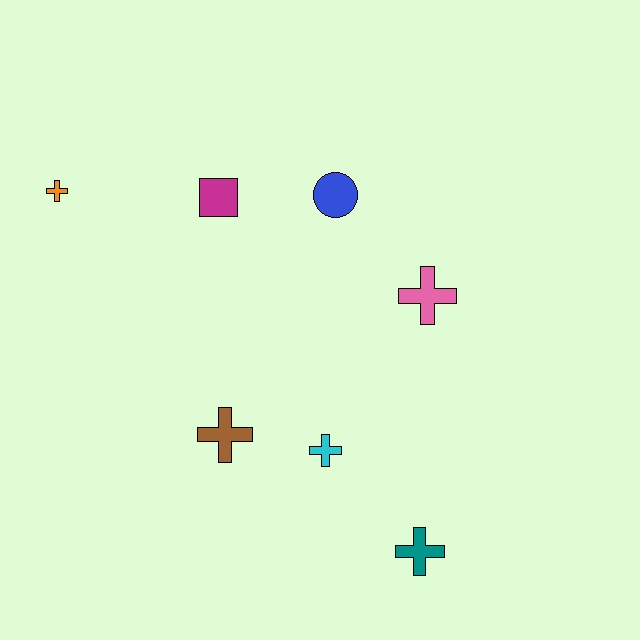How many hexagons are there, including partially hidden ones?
There are no hexagons.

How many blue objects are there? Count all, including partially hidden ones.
There is 1 blue object.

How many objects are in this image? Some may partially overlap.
There are 7 objects.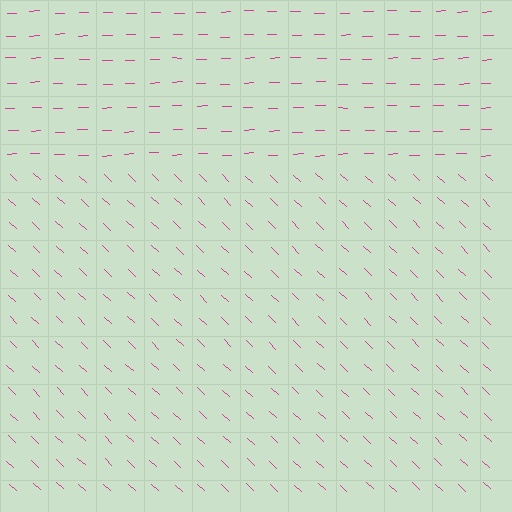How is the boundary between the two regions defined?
The boundary is defined purely by a change in line orientation (approximately 45 degrees difference). All lines are the same color and thickness.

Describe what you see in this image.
The image is filled with small magenta line segments. A rectangle region in the image has lines oriented differently from the surrounding lines, creating a visible texture boundary.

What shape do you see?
I see a rectangle.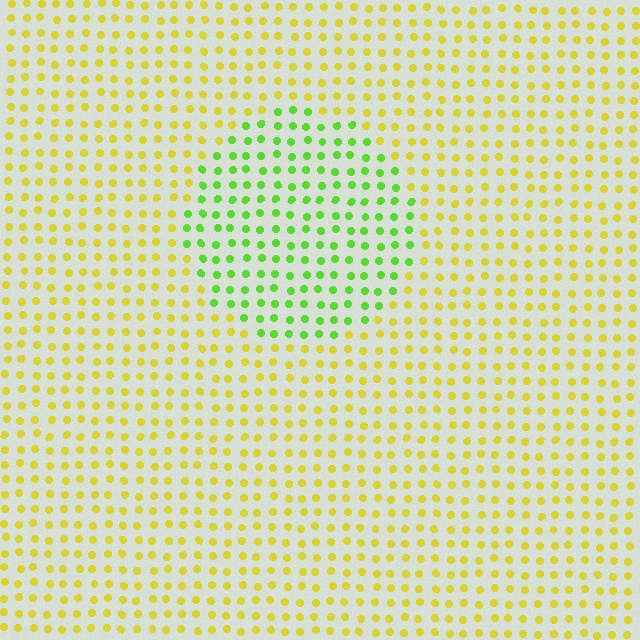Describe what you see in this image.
The image is filled with small yellow elements in a uniform arrangement. A circle-shaped region is visible where the elements are tinted to a slightly different hue, forming a subtle color boundary.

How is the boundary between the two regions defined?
The boundary is defined purely by a slight shift in hue (about 48 degrees). Spacing, size, and orientation are identical on both sides.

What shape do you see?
I see a circle.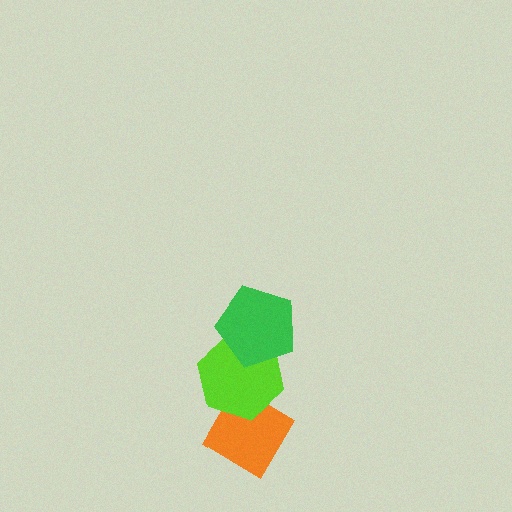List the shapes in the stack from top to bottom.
From top to bottom: the green pentagon, the lime hexagon, the orange diamond.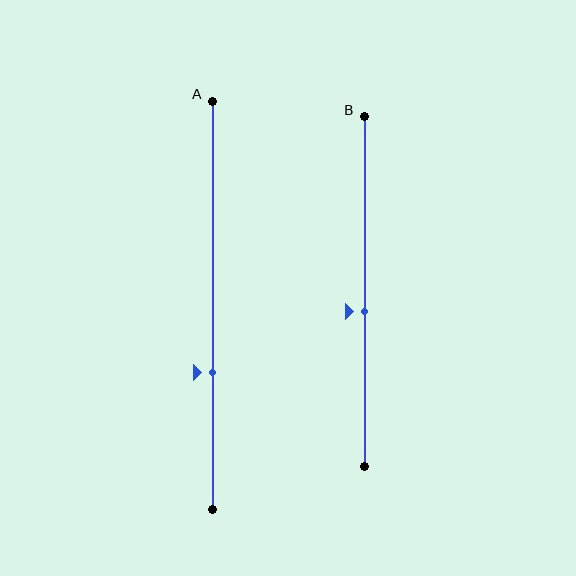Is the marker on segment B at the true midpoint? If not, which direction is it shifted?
No, the marker on segment B is shifted downward by about 6% of the segment length.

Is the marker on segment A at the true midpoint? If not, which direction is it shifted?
No, the marker on segment A is shifted downward by about 16% of the segment length.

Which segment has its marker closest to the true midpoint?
Segment B has its marker closest to the true midpoint.